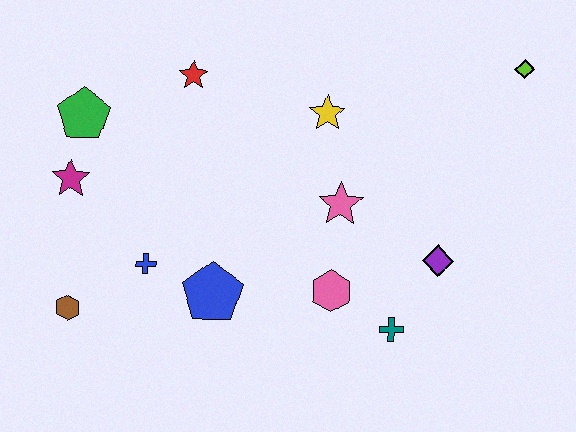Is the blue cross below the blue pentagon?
No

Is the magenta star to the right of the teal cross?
No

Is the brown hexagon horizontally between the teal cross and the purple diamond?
No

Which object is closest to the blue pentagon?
The blue cross is closest to the blue pentagon.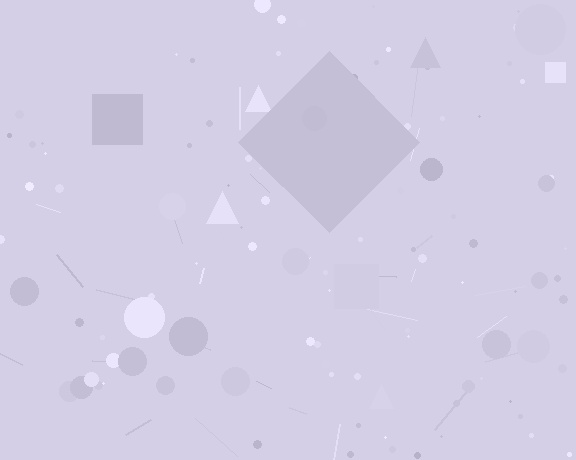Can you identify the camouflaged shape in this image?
The camouflaged shape is a diamond.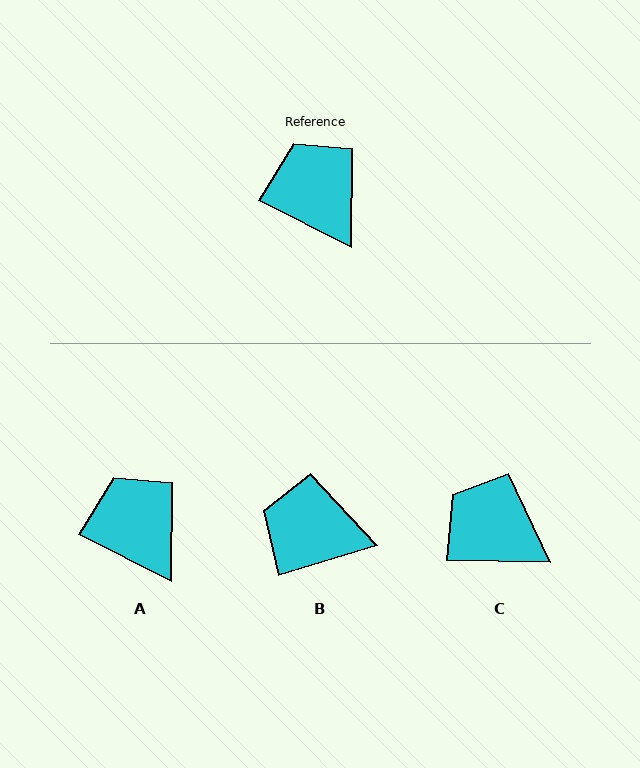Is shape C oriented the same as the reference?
No, it is off by about 26 degrees.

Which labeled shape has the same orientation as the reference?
A.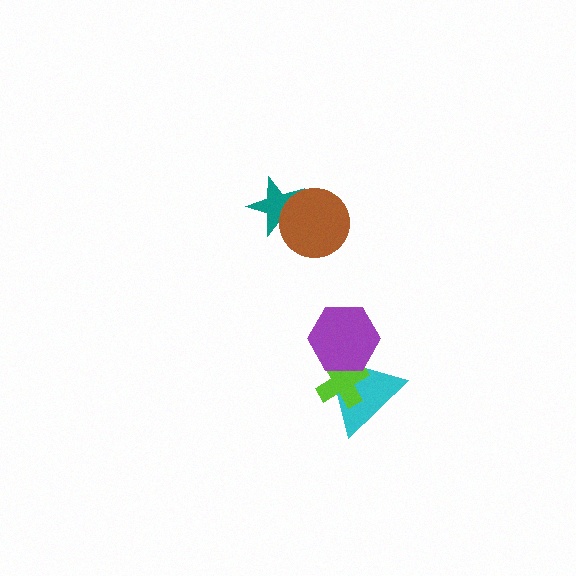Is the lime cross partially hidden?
Yes, it is partially covered by another shape.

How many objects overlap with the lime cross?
2 objects overlap with the lime cross.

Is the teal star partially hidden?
Yes, it is partially covered by another shape.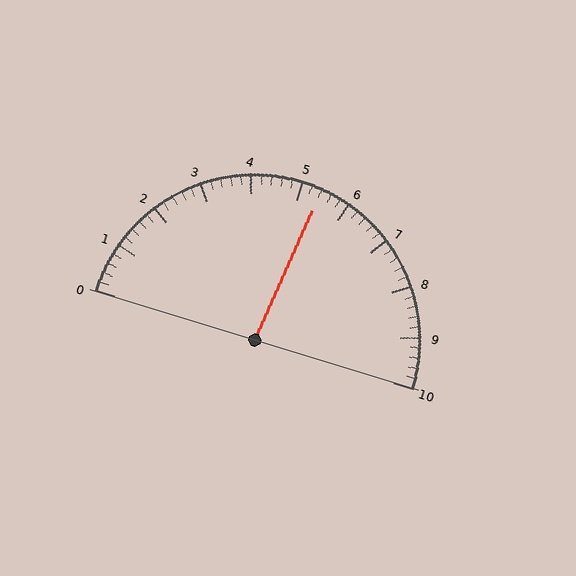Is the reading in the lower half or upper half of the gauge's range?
The reading is in the upper half of the range (0 to 10).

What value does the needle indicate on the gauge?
The needle indicates approximately 5.4.